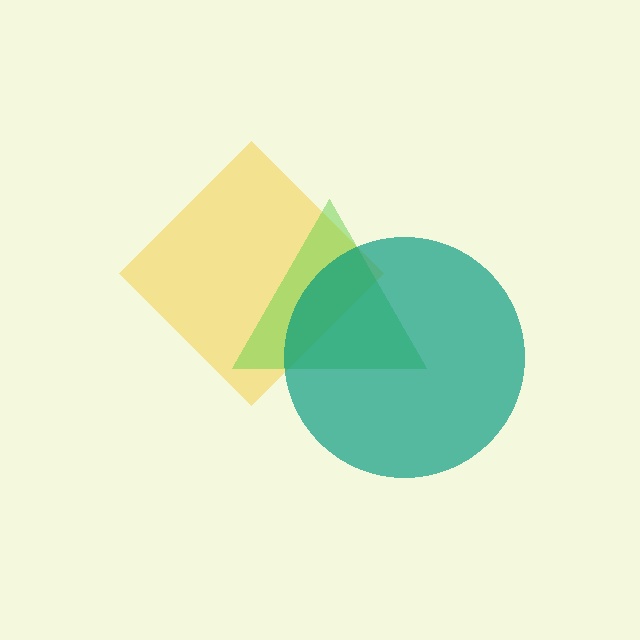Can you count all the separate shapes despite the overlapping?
Yes, there are 3 separate shapes.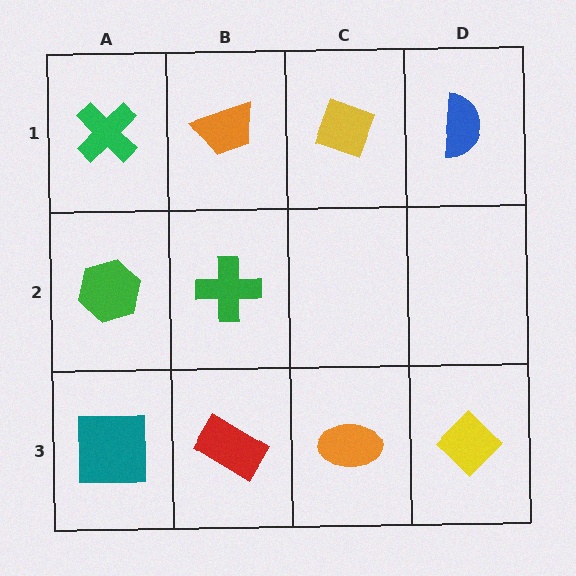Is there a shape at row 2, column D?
No, that cell is empty.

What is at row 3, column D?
A yellow diamond.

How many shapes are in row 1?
4 shapes.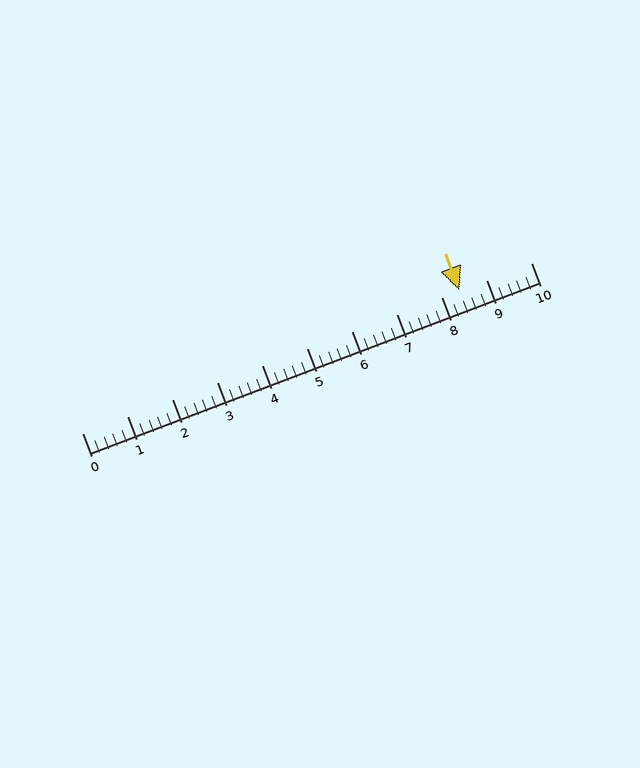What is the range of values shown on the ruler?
The ruler shows values from 0 to 10.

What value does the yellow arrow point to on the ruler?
The yellow arrow points to approximately 8.4.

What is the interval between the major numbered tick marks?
The major tick marks are spaced 1 units apart.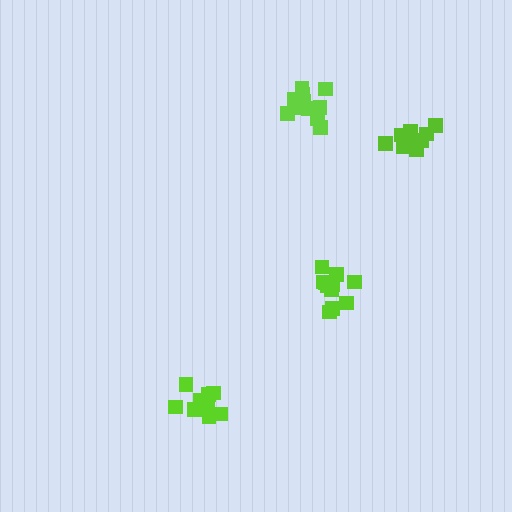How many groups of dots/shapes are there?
There are 4 groups.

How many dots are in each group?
Group 1: 11 dots, Group 2: 11 dots, Group 3: 11 dots, Group 4: 11 dots (44 total).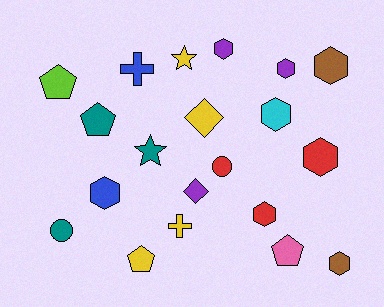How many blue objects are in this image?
There are 2 blue objects.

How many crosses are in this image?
There are 2 crosses.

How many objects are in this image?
There are 20 objects.